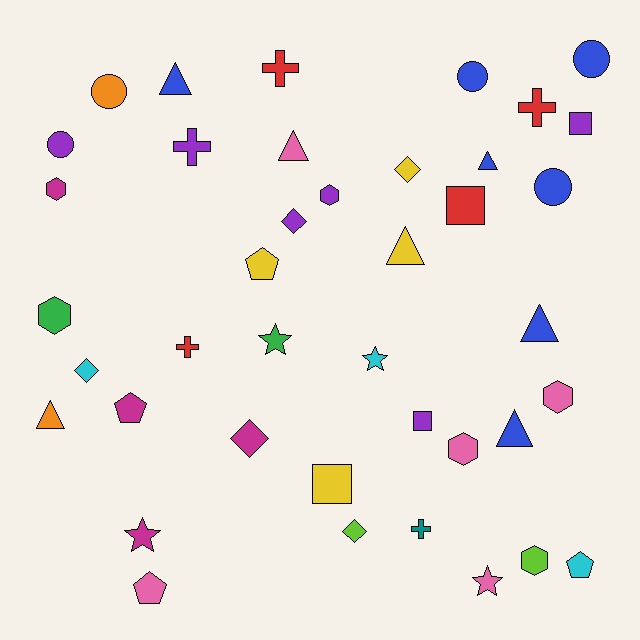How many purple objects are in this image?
There are 6 purple objects.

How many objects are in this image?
There are 40 objects.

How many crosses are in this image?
There are 5 crosses.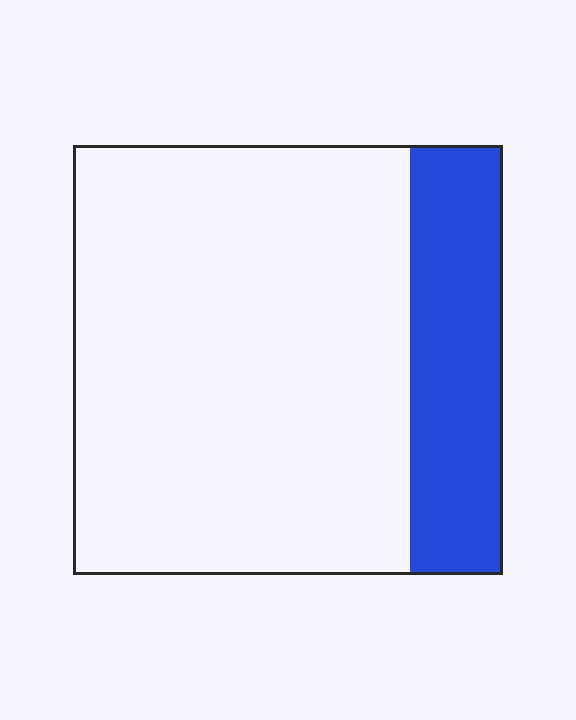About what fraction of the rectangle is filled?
About one fifth (1/5).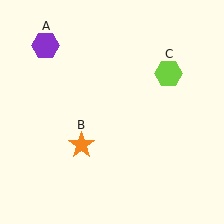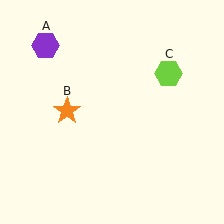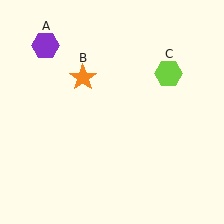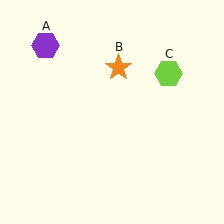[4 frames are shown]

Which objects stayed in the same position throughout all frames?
Purple hexagon (object A) and lime hexagon (object C) remained stationary.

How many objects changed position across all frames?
1 object changed position: orange star (object B).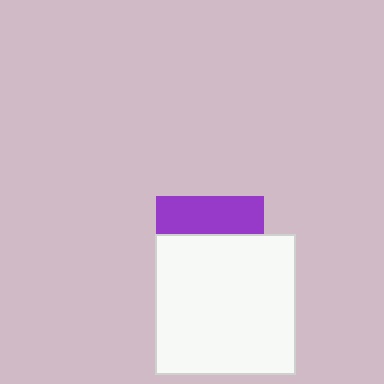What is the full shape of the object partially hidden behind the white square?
The partially hidden object is a purple square.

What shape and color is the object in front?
The object in front is a white square.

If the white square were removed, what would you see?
You would see the complete purple square.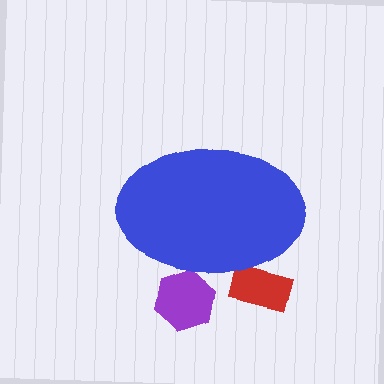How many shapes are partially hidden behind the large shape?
3 shapes are partially hidden.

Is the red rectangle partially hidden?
Yes, the red rectangle is partially hidden behind the blue ellipse.